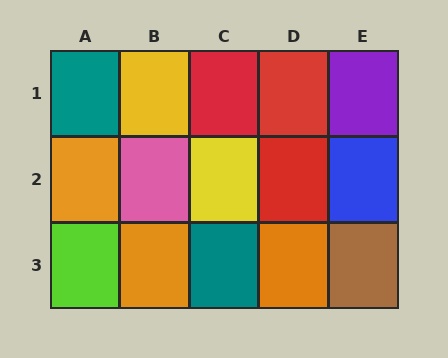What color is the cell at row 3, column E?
Brown.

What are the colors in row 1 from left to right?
Teal, yellow, red, red, purple.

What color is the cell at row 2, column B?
Pink.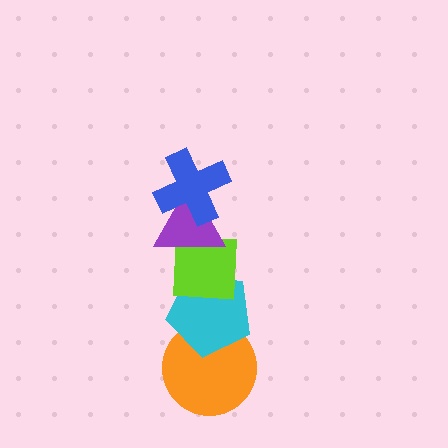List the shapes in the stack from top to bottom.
From top to bottom: the blue cross, the purple triangle, the lime square, the cyan pentagon, the orange circle.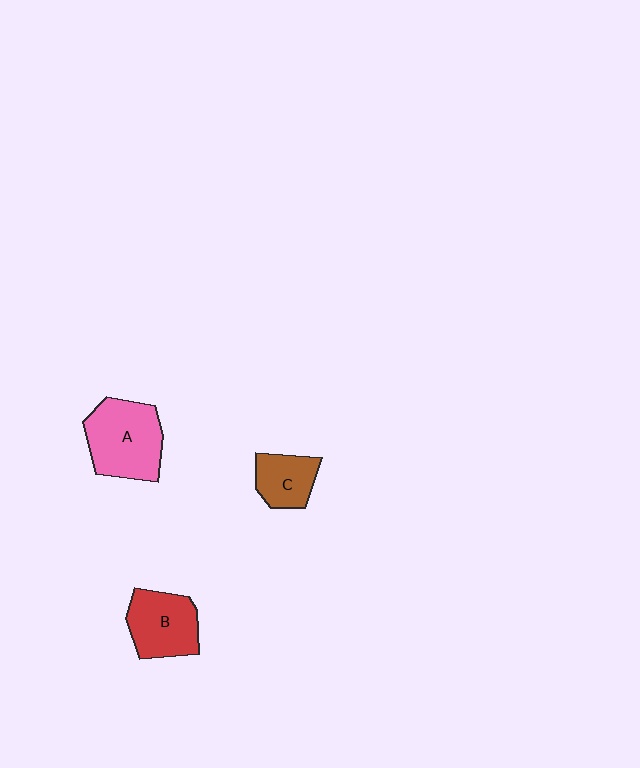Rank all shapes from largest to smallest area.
From largest to smallest: A (pink), B (red), C (brown).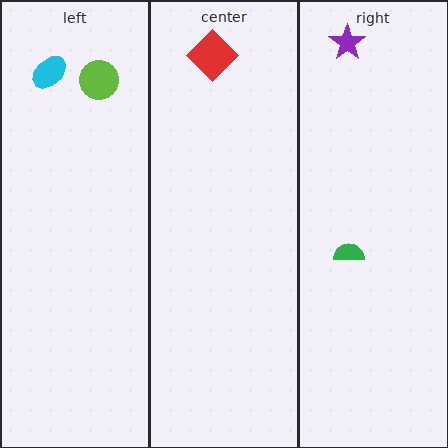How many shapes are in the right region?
2.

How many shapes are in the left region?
2.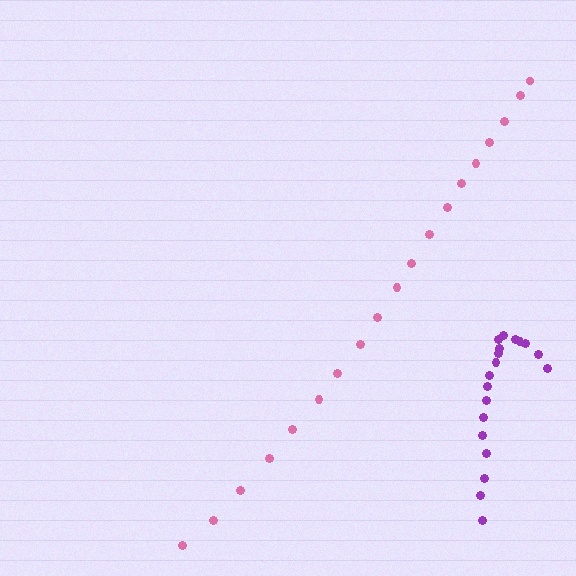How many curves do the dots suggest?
There are 2 distinct paths.